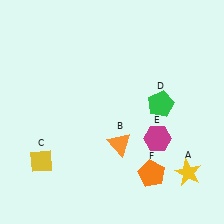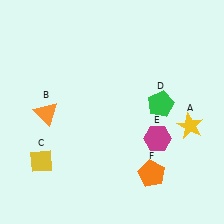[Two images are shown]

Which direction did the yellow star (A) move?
The yellow star (A) moved up.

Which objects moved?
The objects that moved are: the yellow star (A), the orange triangle (B).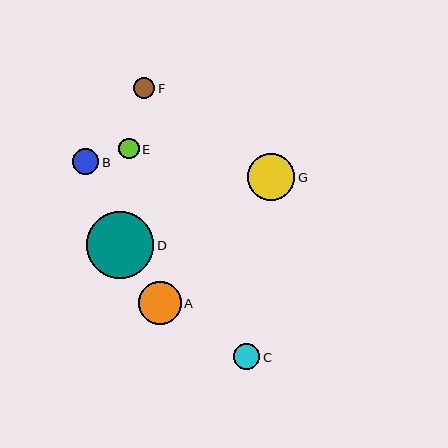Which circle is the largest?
Circle D is the largest with a size of approximately 67 pixels.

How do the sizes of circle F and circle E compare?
Circle F and circle E are approximately the same size.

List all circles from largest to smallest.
From largest to smallest: D, G, A, C, B, F, E.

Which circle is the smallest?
Circle E is the smallest with a size of approximately 21 pixels.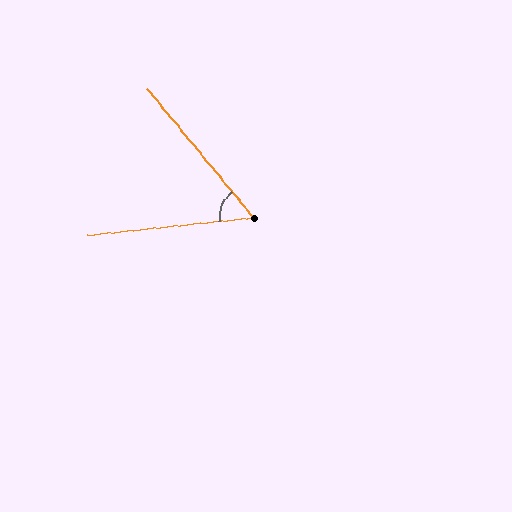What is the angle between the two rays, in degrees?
Approximately 57 degrees.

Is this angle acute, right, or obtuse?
It is acute.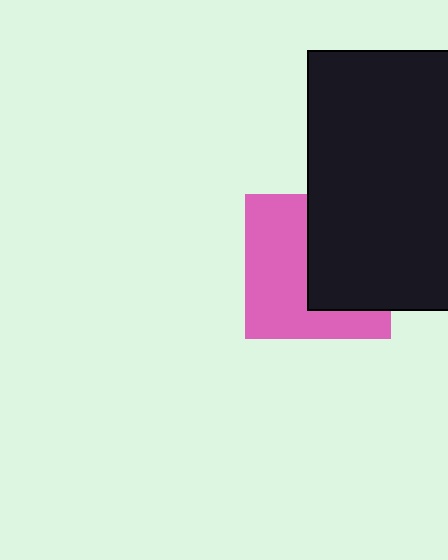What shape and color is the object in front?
The object in front is a black rectangle.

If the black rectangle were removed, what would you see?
You would see the complete pink square.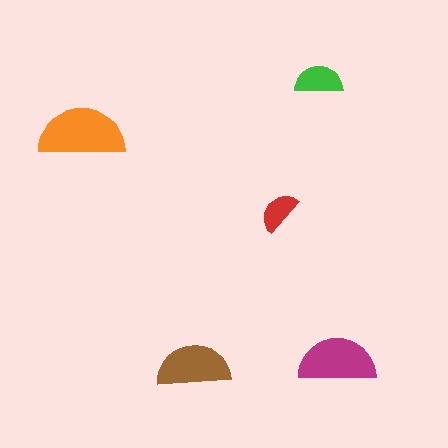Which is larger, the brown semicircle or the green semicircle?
The brown one.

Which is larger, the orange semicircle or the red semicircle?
The orange one.